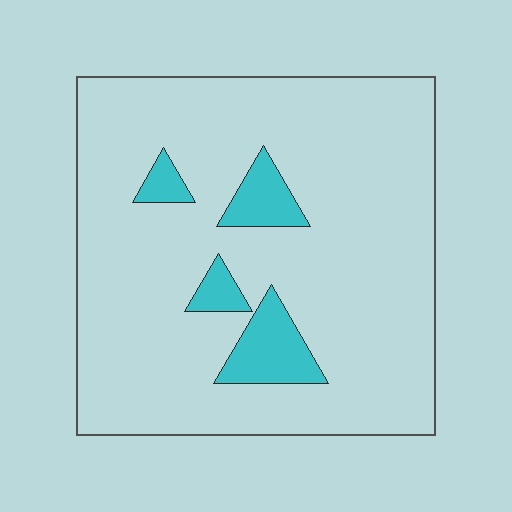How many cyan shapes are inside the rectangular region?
4.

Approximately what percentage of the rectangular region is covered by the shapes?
Approximately 10%.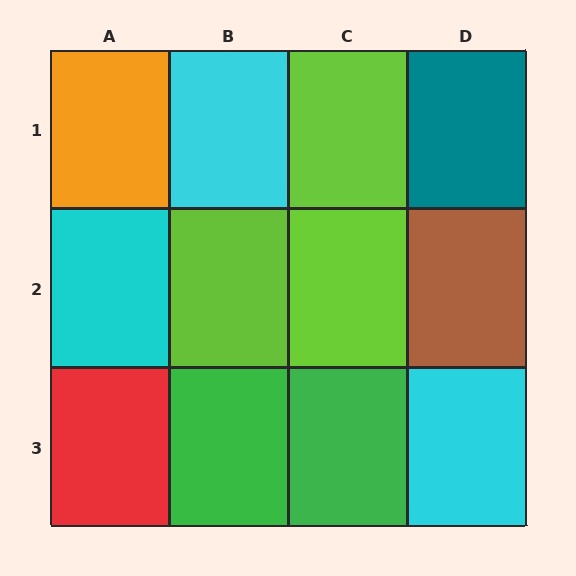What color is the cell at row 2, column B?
Lime.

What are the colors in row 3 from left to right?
Red, green, green, cyan.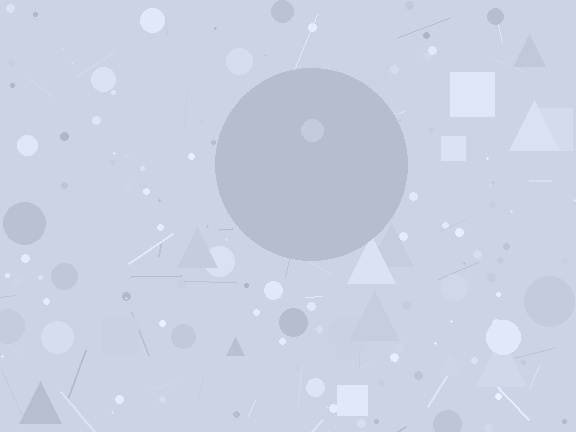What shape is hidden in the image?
A circle is hidden in the image.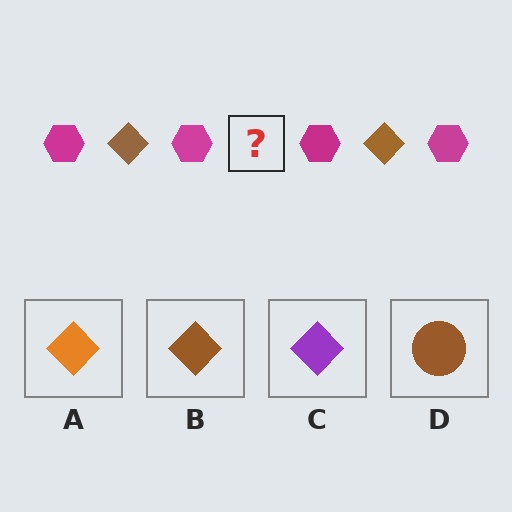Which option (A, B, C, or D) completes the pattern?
B.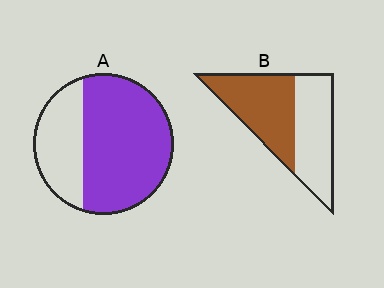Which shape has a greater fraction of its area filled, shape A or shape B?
Shape A.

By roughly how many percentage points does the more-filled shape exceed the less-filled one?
By roughly 15 percentage points (A over B).